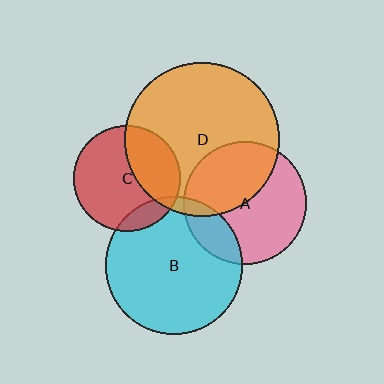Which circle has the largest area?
Circle D (orange).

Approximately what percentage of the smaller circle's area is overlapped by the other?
Approximately 40%.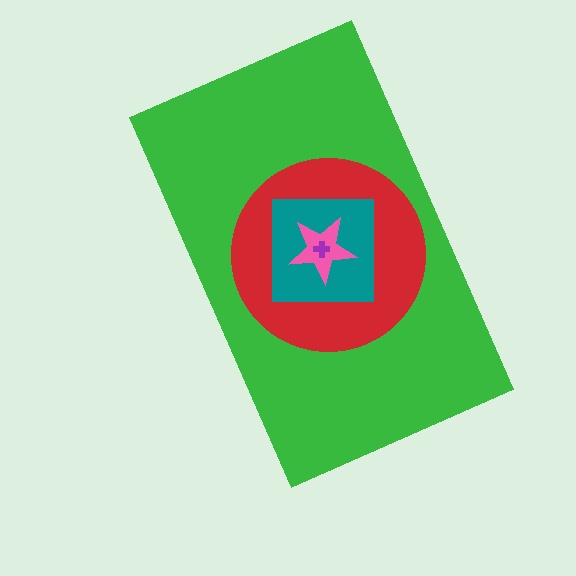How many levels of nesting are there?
5.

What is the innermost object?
The purple cross.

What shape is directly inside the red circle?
The teal square.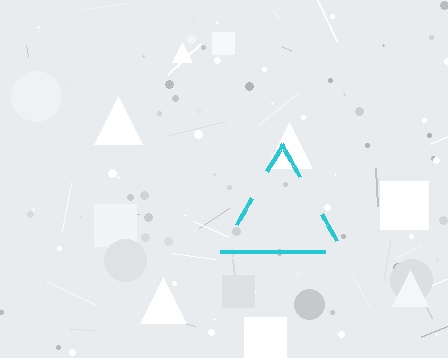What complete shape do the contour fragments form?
The contour fragments form a triangle.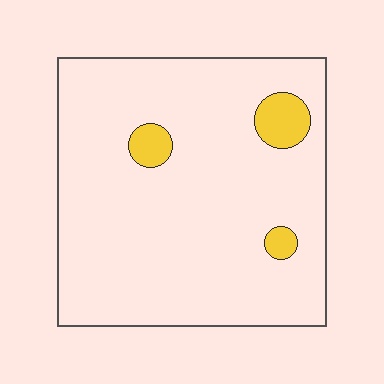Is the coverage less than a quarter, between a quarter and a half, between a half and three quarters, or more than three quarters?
Less than a quarter.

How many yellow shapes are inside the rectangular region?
3.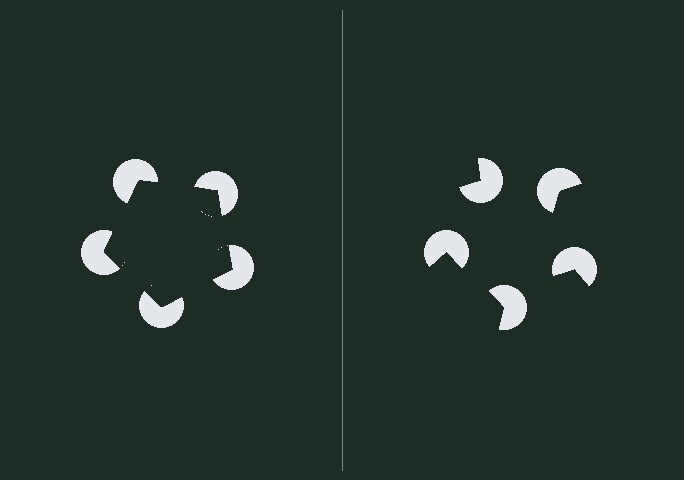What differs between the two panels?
The pac-man discs are positioned identically on both sides; only the wedge orientations differ. On the left they align to a pentagon; on the right they are misaligned.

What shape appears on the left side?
An illusory pentagon.